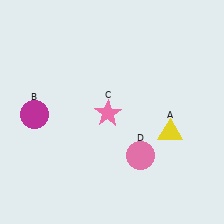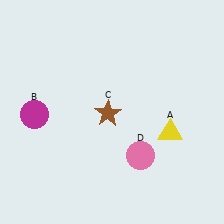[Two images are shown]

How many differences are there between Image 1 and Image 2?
There is 1 difference between the two images.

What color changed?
The star (C) changed from pink in Image 1 to brown in Image 2.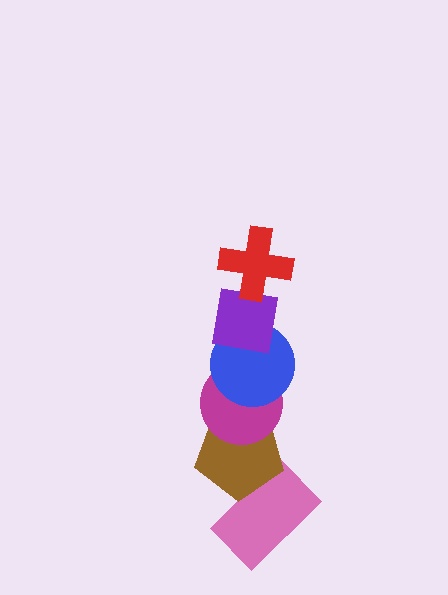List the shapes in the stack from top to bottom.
From top to bottom: the red cross, the purple square, the blue circle, the magenta circle, the brown pentagon, the pink rectangle.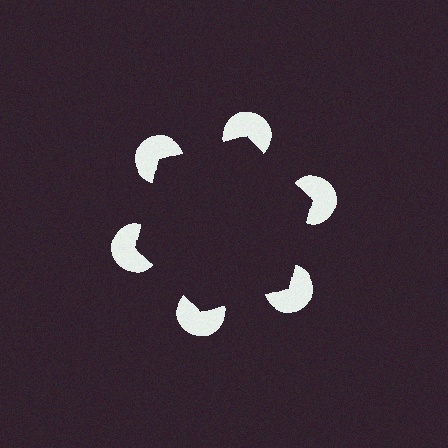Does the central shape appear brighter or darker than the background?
It typically appears slightly darker than the background, even though no actual brightness change is drawn.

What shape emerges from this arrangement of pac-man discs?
An illusory hexagon — its edges are inferred from the aligned wedge cuts in the pac-man discs, not physically drawn.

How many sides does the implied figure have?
6 sides.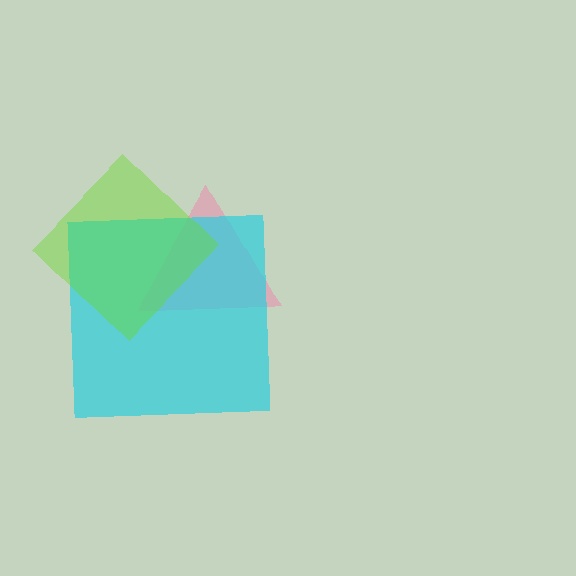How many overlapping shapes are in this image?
There are 3 overlapping shapes in the image.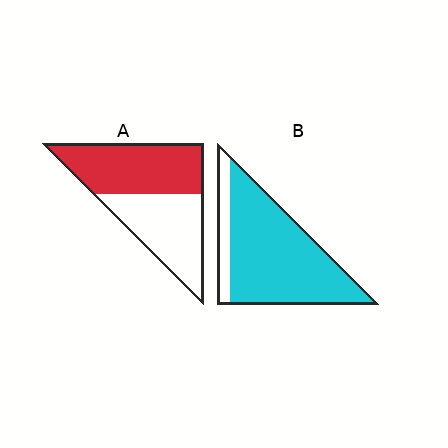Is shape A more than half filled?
Roughly half.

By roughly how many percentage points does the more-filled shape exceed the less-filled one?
By roughly 30 percentage points (B over A).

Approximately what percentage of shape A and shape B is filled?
A is approximately 55% and B is approximately 85%.